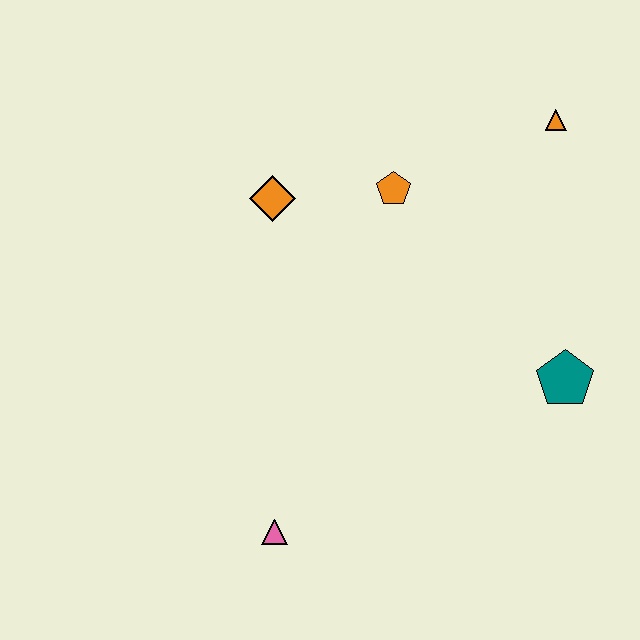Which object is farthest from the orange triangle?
The pink triangle is farthest from the orange triangle.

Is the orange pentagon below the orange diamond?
No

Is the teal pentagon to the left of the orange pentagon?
No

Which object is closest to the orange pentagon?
The orange diamond is closest to the orange pentagon.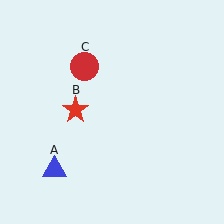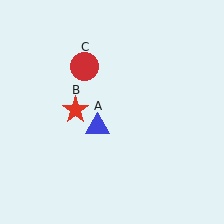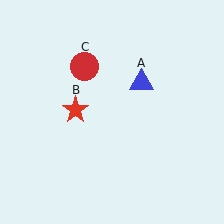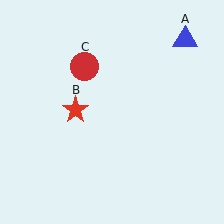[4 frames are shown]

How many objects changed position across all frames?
1 object changed position: blue triangle (object A).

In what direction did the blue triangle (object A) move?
The blue triangle (object A) moved up and to the right.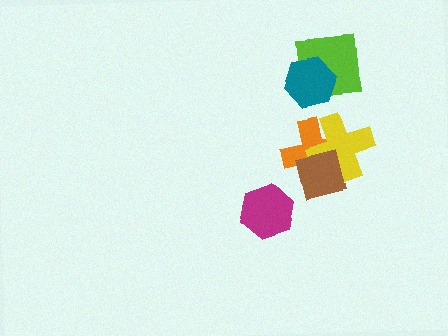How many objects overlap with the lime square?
1 object overlaps with the lime square.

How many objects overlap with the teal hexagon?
1 object overlaps with the teal hexagon.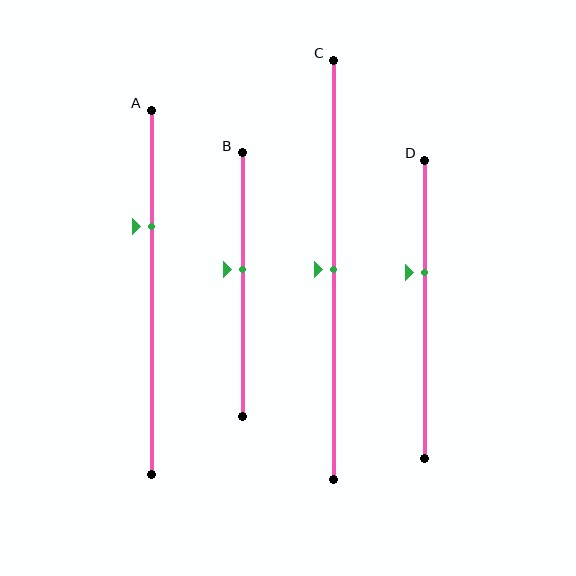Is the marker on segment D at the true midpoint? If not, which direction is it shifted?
No, the marker on segment D is shifted upward by about 13% of the segment length.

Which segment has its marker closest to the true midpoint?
Segment C has its marker closest to the true midpoint.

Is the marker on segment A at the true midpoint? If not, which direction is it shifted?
No, the marker on segment A is shifted upward by about 18% of the segment length.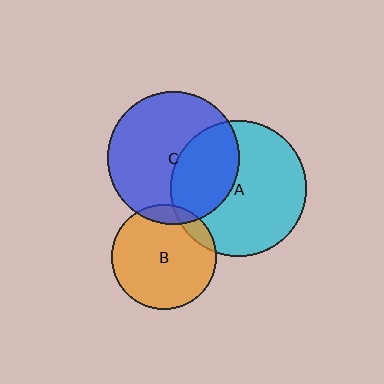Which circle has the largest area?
Circle A (cyan).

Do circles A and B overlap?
Yes.